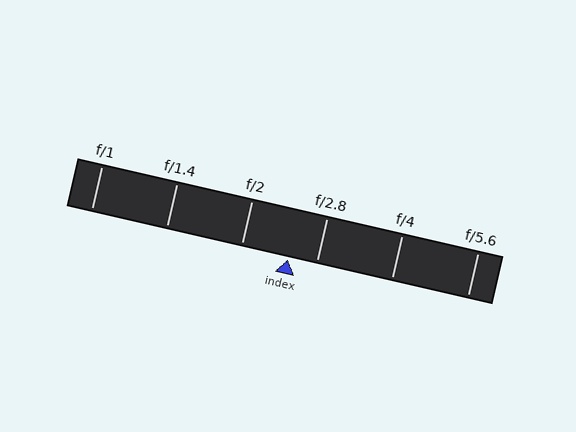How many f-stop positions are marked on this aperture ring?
There are 6 f-stop positions marked.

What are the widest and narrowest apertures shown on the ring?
The widest aperture shown is f/1 and the narrowest is f/5.6.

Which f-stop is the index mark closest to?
The index mark is closest to f/2.8.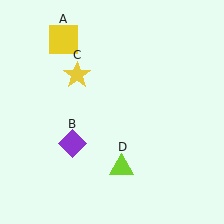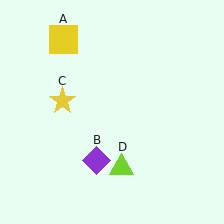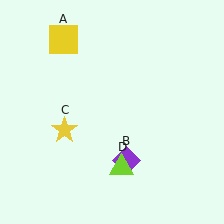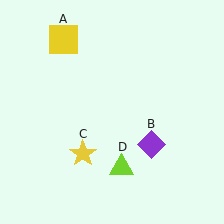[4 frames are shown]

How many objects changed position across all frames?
2 objects changed position: purple diamond (object B), yellow star (object C).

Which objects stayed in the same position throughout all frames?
Yellow square (object A) and lime triangle (object D) remained stationary.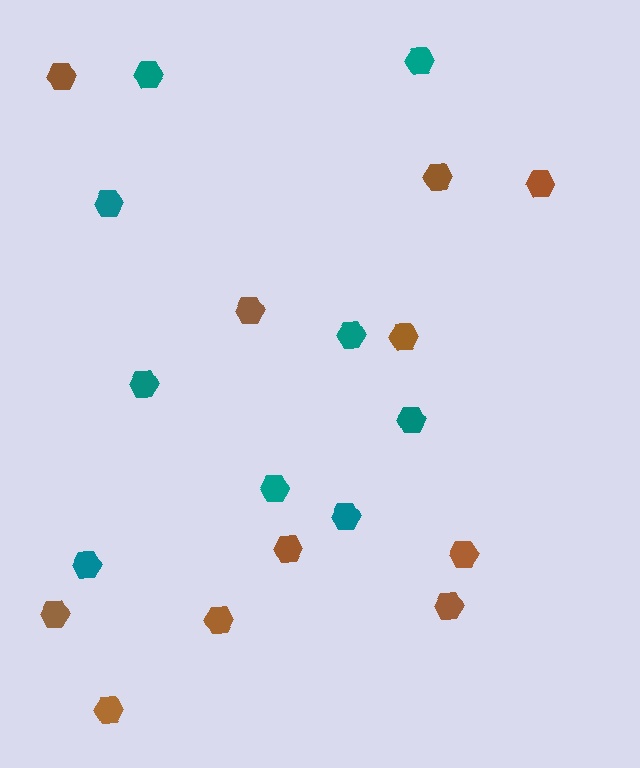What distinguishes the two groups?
There are 2 groups: one group of teal hexagons (9) and one group of brown hexagons (11).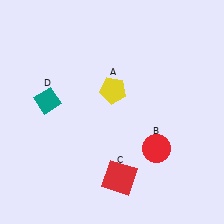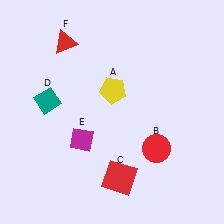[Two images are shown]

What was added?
A magenta diamond (E), a red triangle (F) were added in Image 2.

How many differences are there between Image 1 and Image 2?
There are 2 differences between the two images.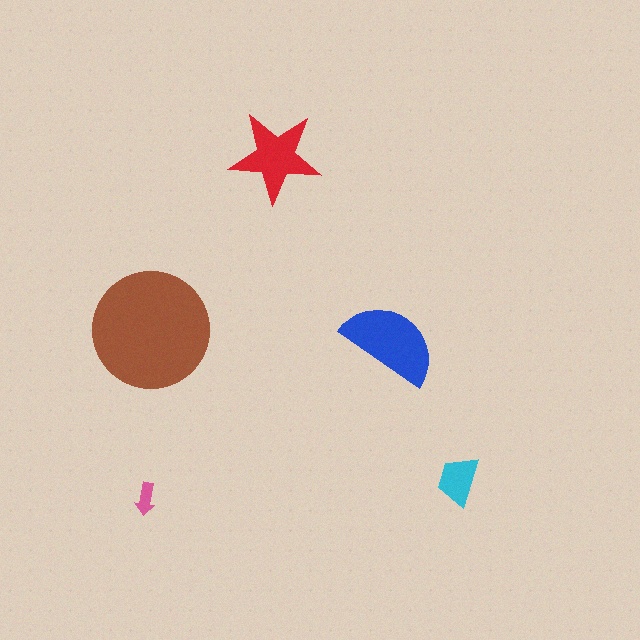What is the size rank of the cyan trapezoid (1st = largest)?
4th.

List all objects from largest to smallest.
The brown circle, the blue semicircle, the red star, the cyan trapezoid, the pink arrow.